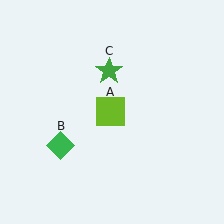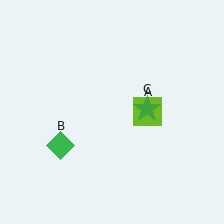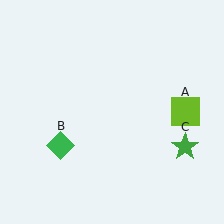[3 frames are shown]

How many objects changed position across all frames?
2 objects changed position: lime square (object A), green star (object C).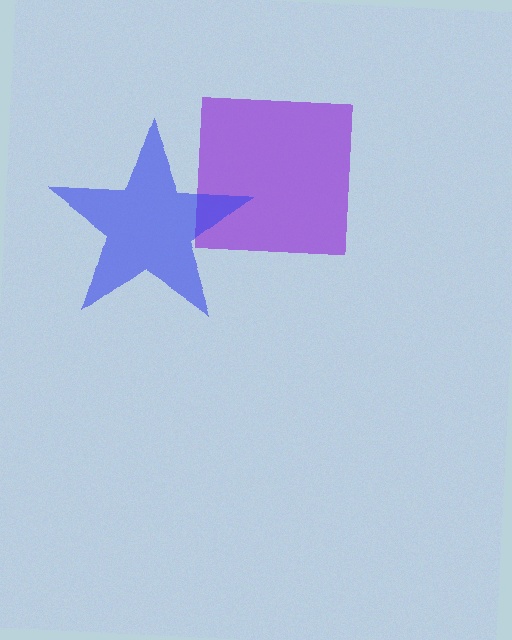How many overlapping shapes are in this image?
There are 2 overlapping shapes in the image.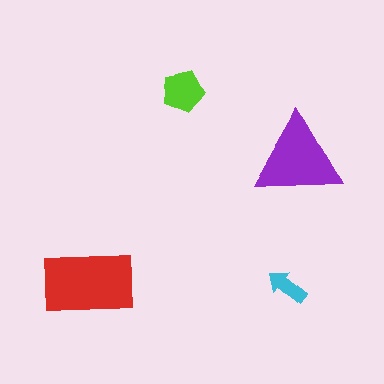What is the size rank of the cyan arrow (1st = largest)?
4th.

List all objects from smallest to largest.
The cyan arrow, the lime pentagon, the purple triangle, the red rectangle.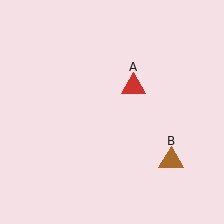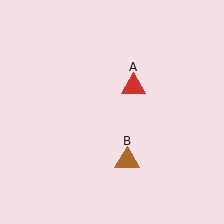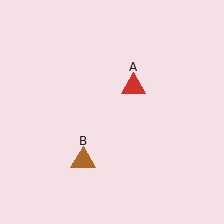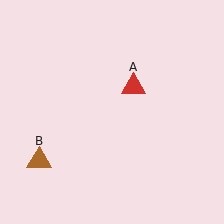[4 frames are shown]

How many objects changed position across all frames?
1 object changed position: brown triangle (object B).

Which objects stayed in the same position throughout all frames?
Red triangle (object A) remained stationary.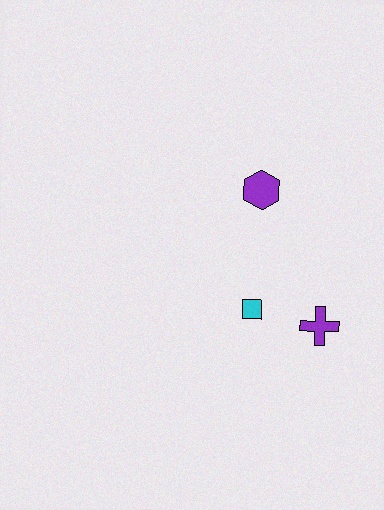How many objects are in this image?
There are 3 objects.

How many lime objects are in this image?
There are no lime objects.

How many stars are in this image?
There are no stars.